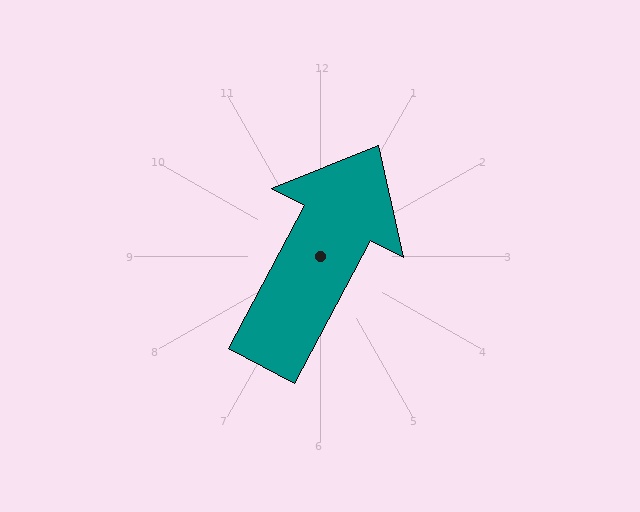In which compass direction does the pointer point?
Northeast.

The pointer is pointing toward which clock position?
Roughly 1 o'clock.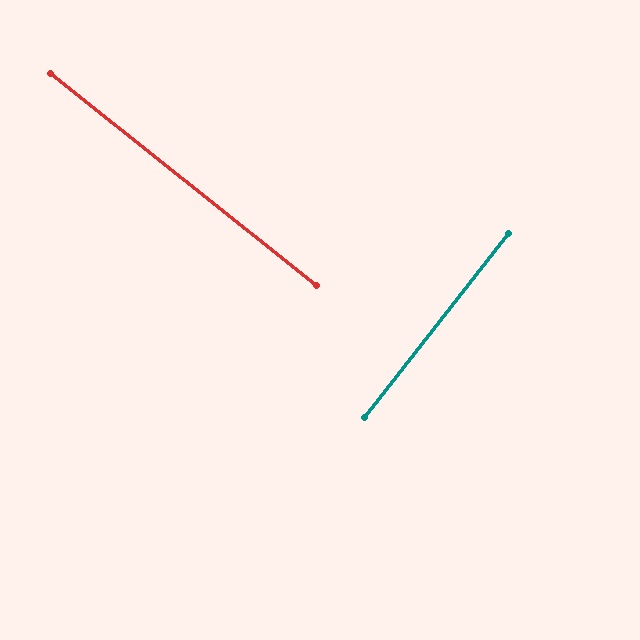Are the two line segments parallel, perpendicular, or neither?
Perpendicular — they meet at approximately 89°.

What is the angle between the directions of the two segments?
Approximately 89 degrees.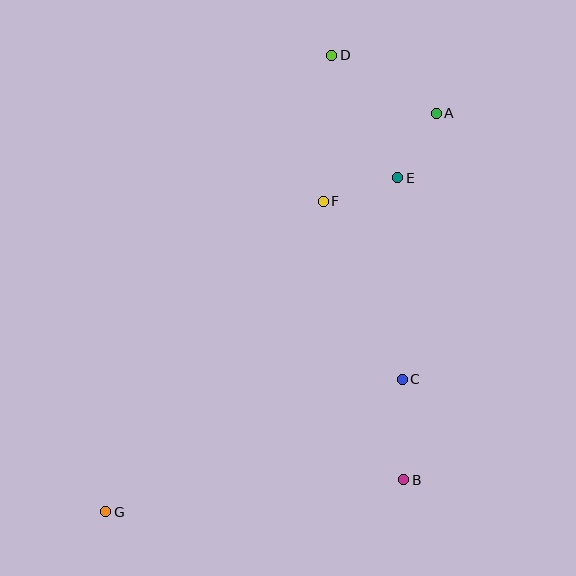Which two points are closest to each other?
Points A and E are closest to each other.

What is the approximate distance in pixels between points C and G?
The distance between C and G is approximately 325 pixels.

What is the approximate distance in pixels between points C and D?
The distance between C and D is approximately 332 pixels.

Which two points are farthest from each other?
Points A and G are farthest from each other.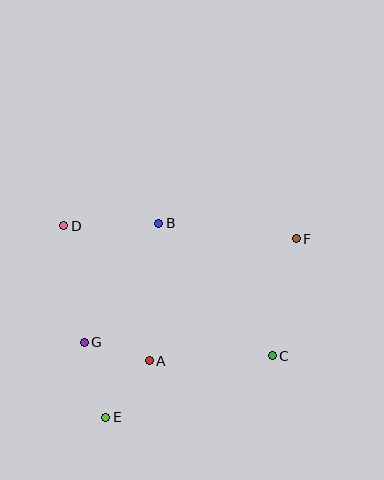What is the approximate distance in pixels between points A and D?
The distance between A and D is approximately 160 pixels.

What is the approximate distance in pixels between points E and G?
The distance between E and G is approximately 78 pixels.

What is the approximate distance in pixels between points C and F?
The distance between C and F is approximately 119 pixels.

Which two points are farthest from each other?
Points E and F are farthest from each other.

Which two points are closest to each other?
Points A and G are closest to each other.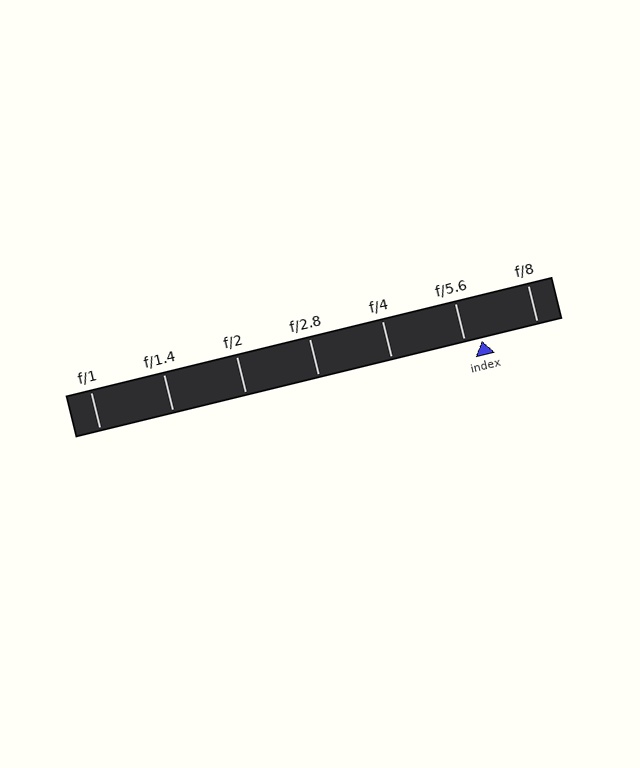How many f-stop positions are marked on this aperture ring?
There are 7 f-stop positions marked.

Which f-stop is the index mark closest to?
The index mark is closest to f/5.6.